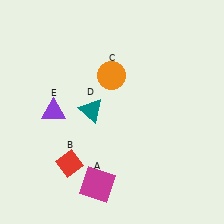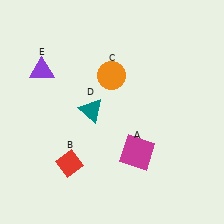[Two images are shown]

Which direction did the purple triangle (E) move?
The purple triangle (E) moved up.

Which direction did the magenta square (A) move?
The magenta square (A) moved right.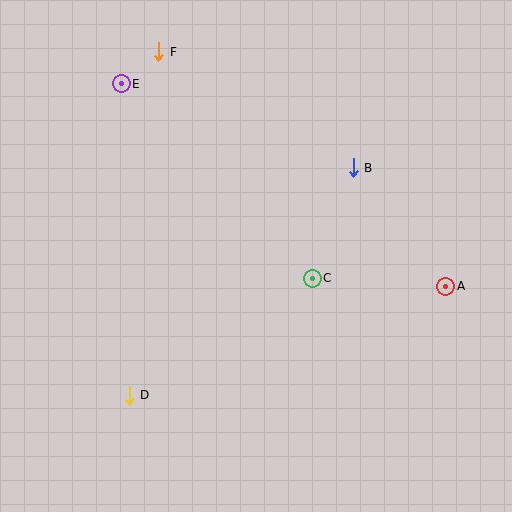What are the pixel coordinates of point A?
Point A is at (446, 286).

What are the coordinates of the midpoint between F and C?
The midpoint between F and C is at (235, 165).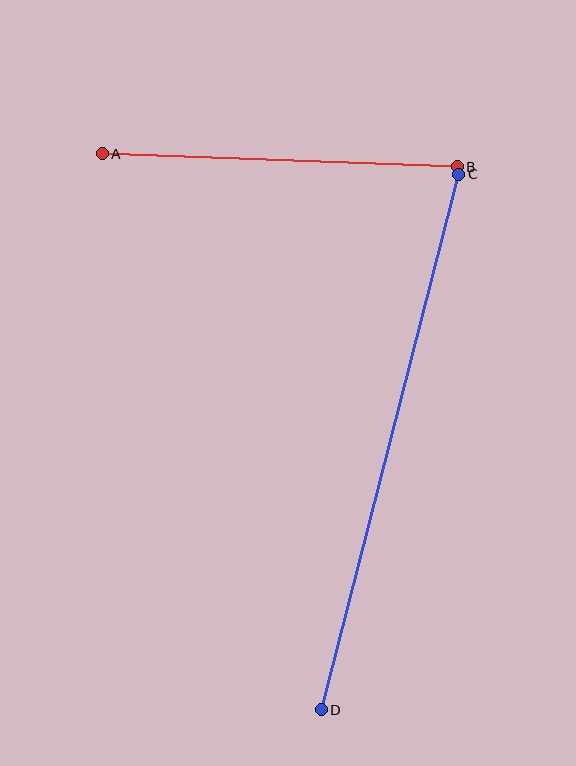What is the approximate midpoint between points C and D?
The midpoint is at approximately (390, 442) pixels.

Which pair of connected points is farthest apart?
Points C and D are farthest apart.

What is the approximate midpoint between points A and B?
The midpoint is at approximately (280, 160) pixels.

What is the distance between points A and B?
The distance is approximately 355 pixels.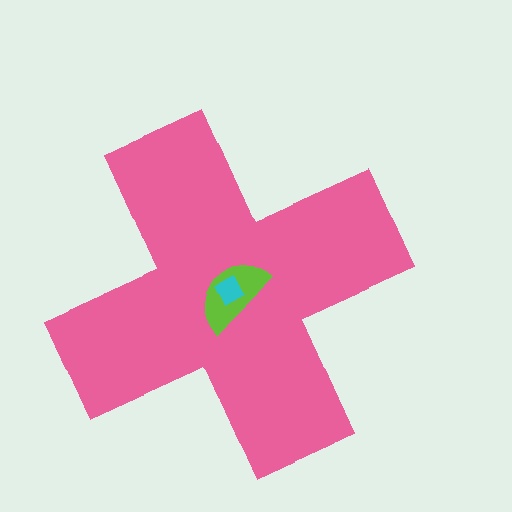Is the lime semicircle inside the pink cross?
Yes.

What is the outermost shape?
The pink cross.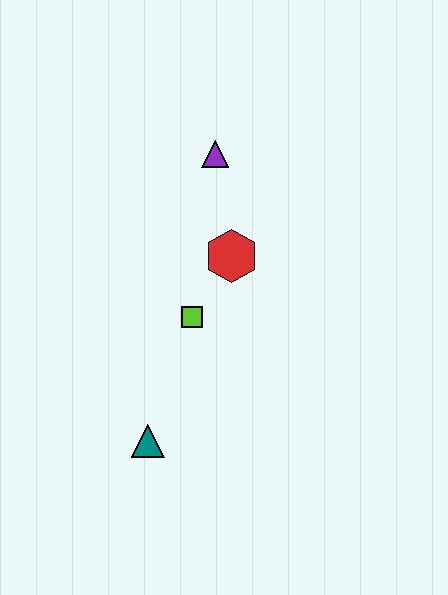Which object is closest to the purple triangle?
The red hexagon is closest to the purple triangle.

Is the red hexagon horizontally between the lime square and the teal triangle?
No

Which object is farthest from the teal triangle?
The purple triangle is farthest from the teal triangle.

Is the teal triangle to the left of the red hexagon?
Yes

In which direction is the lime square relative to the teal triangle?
The lime square is above the teal triangle.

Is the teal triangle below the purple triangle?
Yes